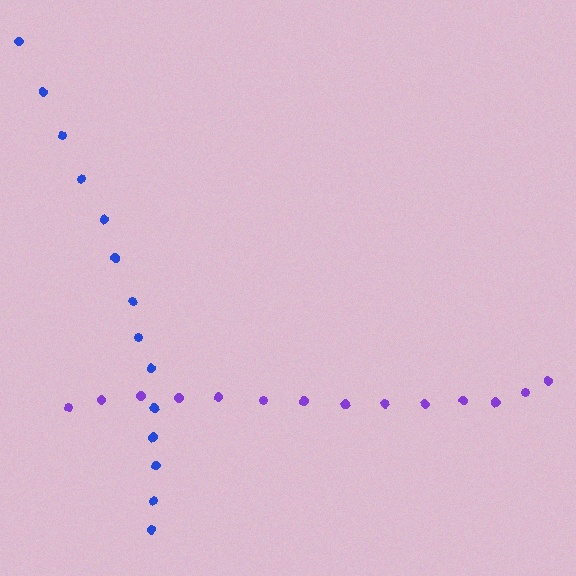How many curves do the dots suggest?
There are 2 distinct paths.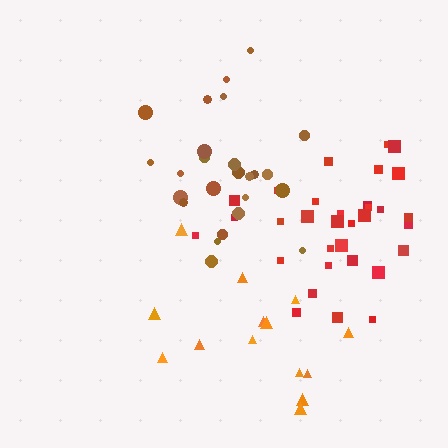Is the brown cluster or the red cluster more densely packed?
Red.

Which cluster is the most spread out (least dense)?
Orange.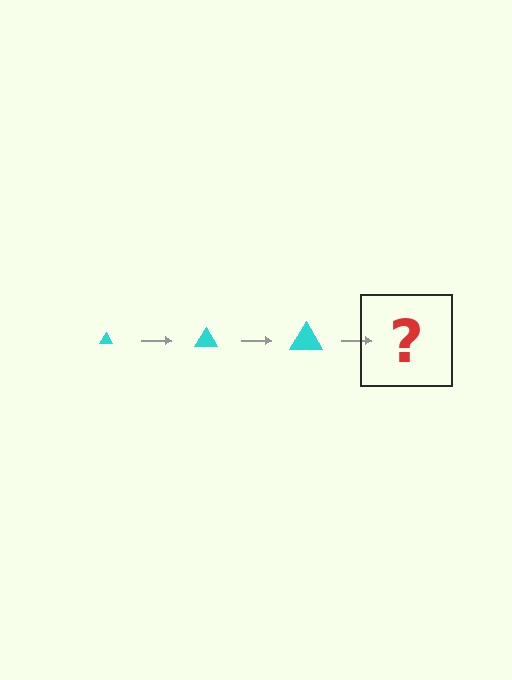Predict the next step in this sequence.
The next step is a cyan triangle, larger than the previous one.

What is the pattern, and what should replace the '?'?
The pattern is that the triangle gets progressively larger each step. The '?' should be a cyan triangle, larger than the previous one.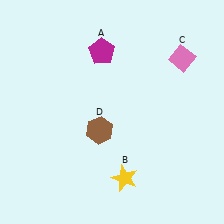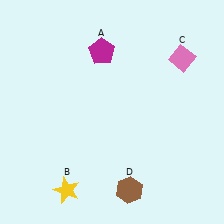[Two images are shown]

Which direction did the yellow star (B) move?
The yellow star (B) moved left.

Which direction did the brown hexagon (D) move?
The brown hexagon (D) moved down.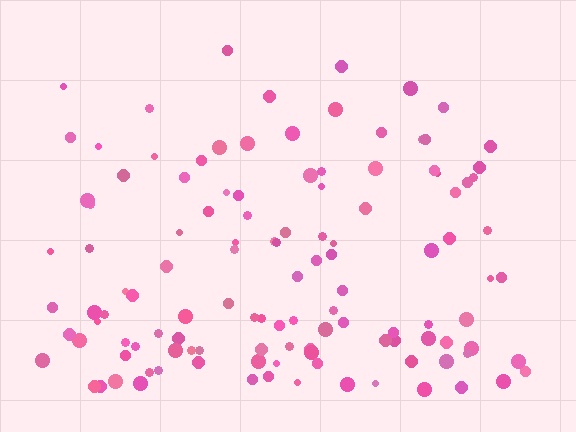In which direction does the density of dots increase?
From top to bottom, with the bottom side densest.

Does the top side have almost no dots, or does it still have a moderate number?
Still a moderate number, just noticeably fewer than the bottom.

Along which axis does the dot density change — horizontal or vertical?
Vertical.